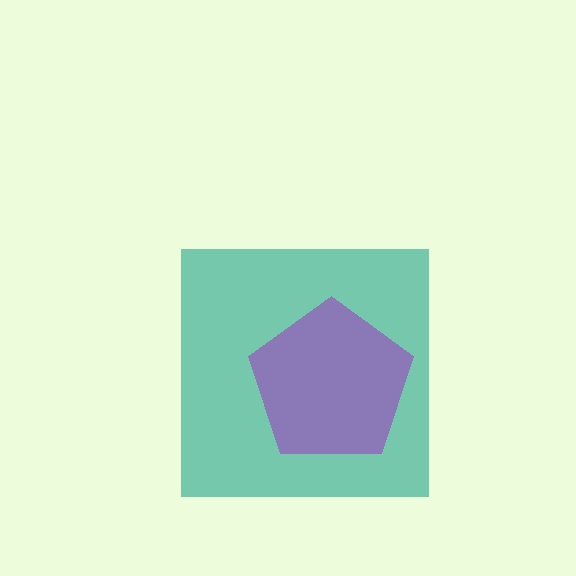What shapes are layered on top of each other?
The layered shapes are: a teal square, a purple pentagon.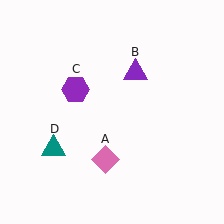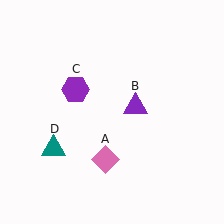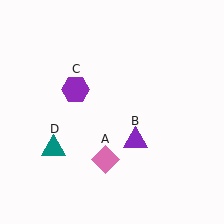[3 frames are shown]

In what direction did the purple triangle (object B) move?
The purple triangle (object B) moved down.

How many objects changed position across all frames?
1 object changed position: purple triangle (object B).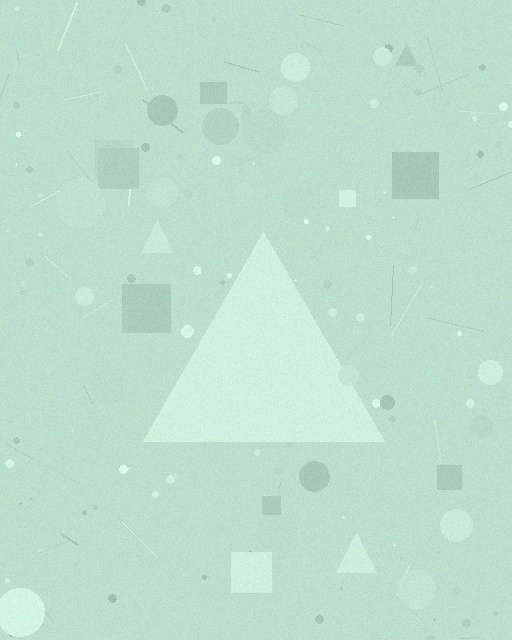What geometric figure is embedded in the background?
A triangle is embedded in the background.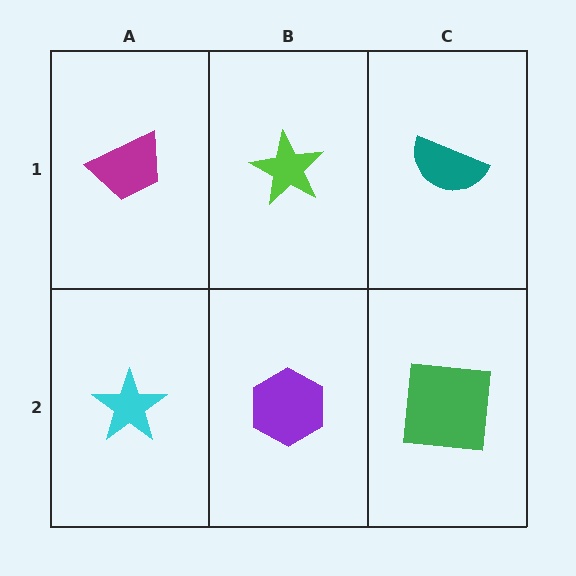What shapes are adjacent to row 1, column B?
A purple hexagon (row 2, column B), a magenta trapezoid (row 1, column A), a teal semicircle (row 1, column C).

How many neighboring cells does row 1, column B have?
3.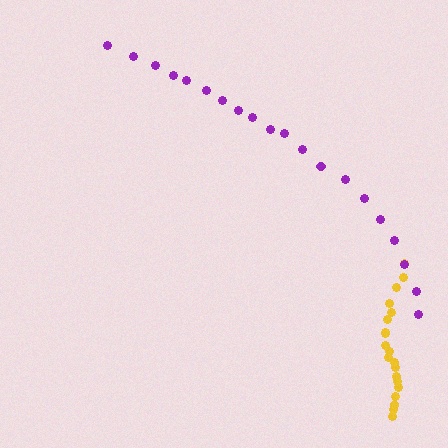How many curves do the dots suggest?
There are 2 distinct paths.